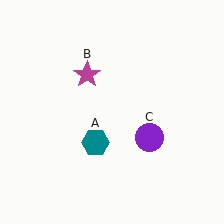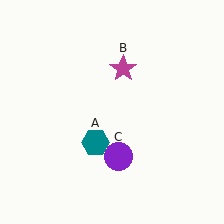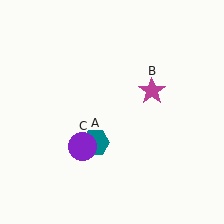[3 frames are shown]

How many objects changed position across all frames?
2 objects changed position: magenta star (object B), purple circle (object C).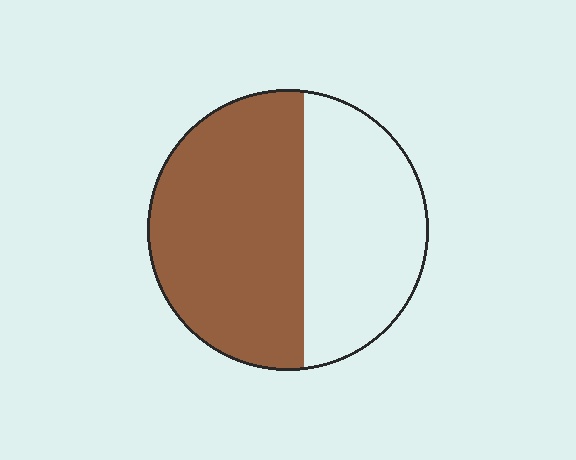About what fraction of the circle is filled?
About three fifths (3/5).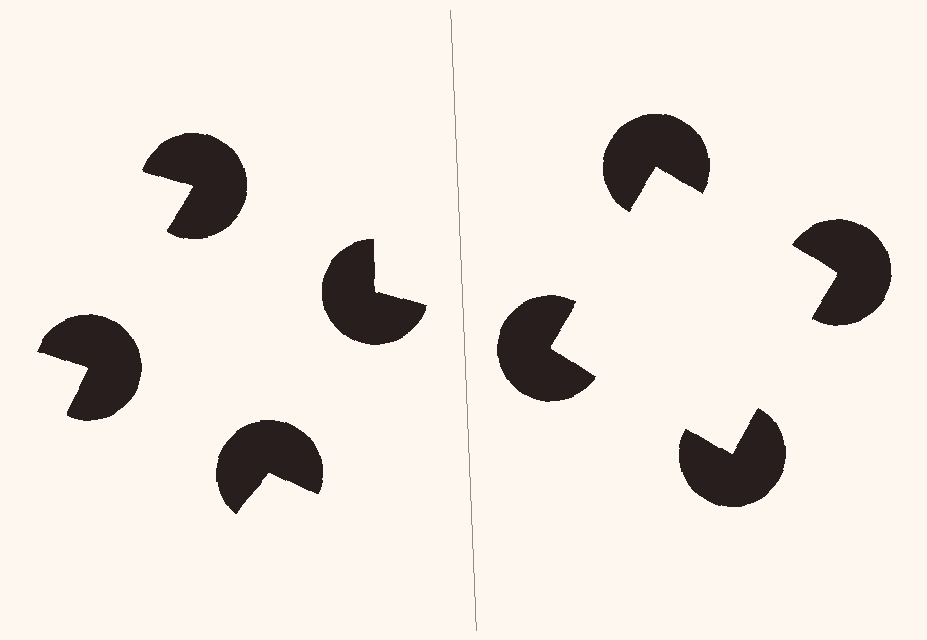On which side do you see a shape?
An illusory square appears on the right side. On the left side the wedge cuts are rotated, so no coherent shape forms.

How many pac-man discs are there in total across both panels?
8 — 4 on each side.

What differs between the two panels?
The pac-man discs are positioned identically on both sides; only the wedge orientations differ. On the right they align to a square; on the left they are misaligned.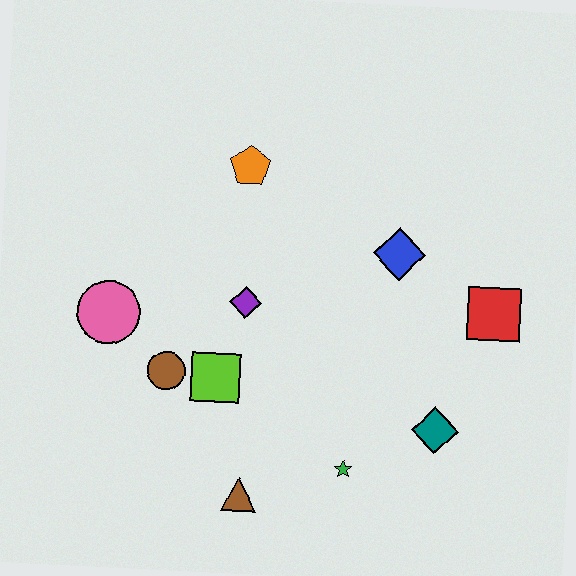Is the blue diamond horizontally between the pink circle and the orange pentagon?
No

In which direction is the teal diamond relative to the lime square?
The teal diamond is to the right of the lime square.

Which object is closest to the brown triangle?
The green star is closest to the brown triangle.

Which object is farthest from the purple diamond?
The red square is farthest from the purple diamond.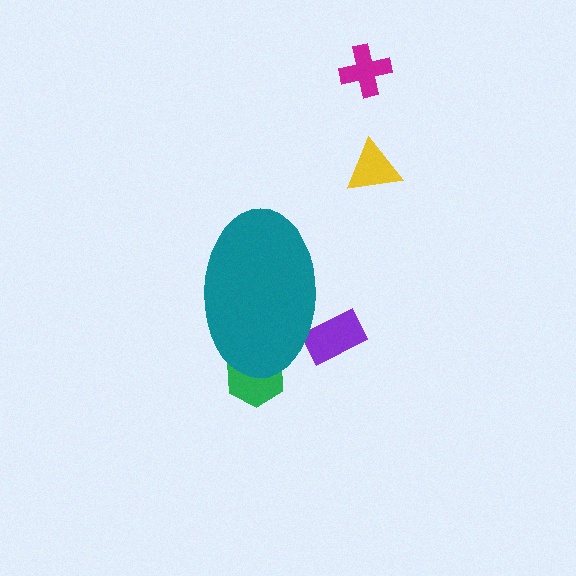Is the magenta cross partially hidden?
No, the magenta cross is fully visible.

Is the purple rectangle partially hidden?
Yes, the purple rectangle is partially hidden behind the teal ellipse.